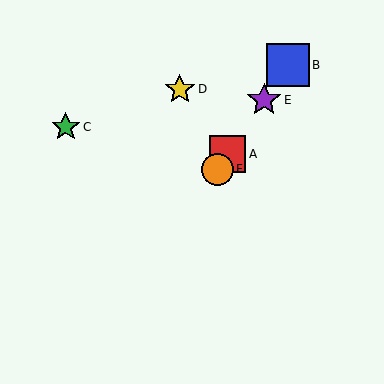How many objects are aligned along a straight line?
4 objects (A, B, E, F) are aligned along a straight line.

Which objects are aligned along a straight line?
Objects A, B, E, F are aligned along a straight line.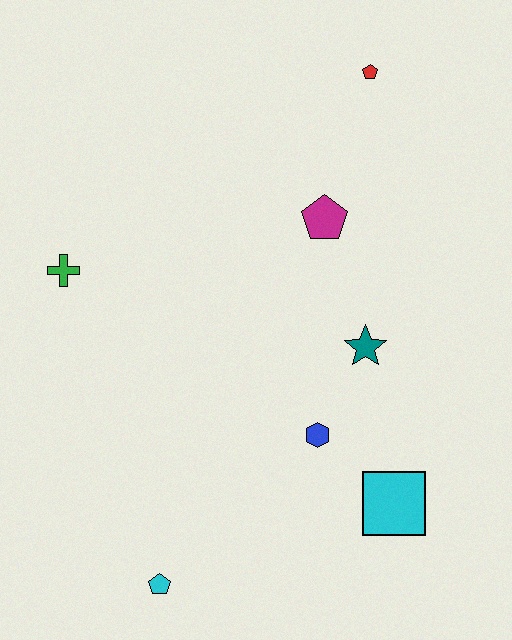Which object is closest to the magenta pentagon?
The teal star is closest to the magenta pentagon.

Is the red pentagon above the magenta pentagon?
Yes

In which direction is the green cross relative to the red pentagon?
The green cross is to the left of the red pentagon.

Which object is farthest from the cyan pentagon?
The red pentagon is farthest from the cyan pentagon.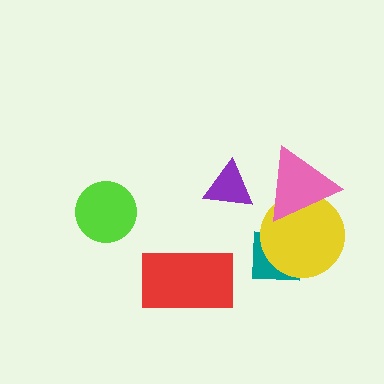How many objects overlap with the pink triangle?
1 object overlaps with the pink triangle.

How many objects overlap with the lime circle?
0 objects overlap with the lime circle.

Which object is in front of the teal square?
The yellow circle is in front of the teal square.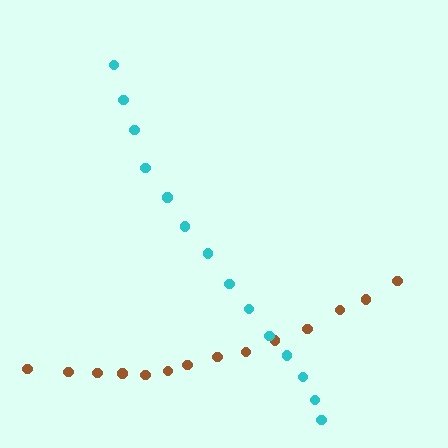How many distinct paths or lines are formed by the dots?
There are 2 distinct paths.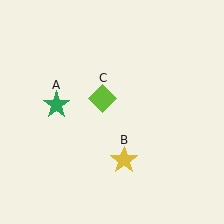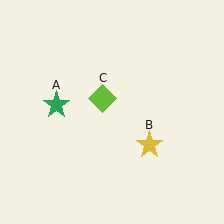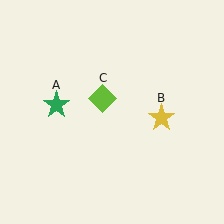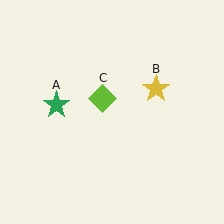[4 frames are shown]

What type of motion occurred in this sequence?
The yellow star (object B) rotated counterclockwise around the center of the scene.